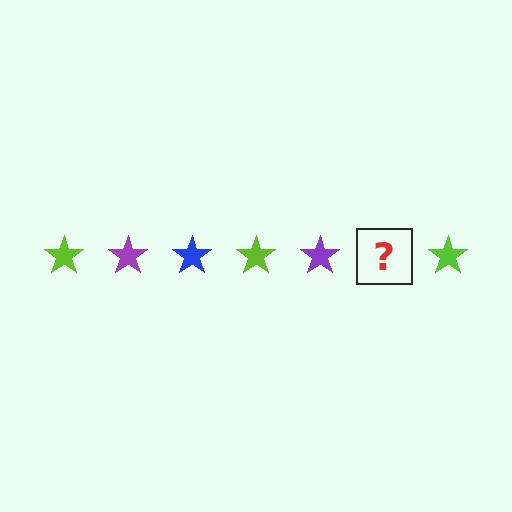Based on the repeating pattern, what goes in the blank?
The blank should be a blue star.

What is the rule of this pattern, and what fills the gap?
The rule is that the pattern cycles through lime, purple, blue stars. The gap should be filled with a blue star.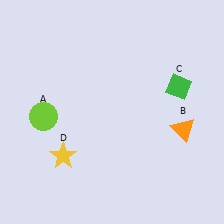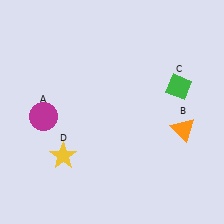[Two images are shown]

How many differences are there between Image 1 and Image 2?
There is 1 difference between the two images.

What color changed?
The circle (A) changed from lime in Image 1 to magenta in Image 2.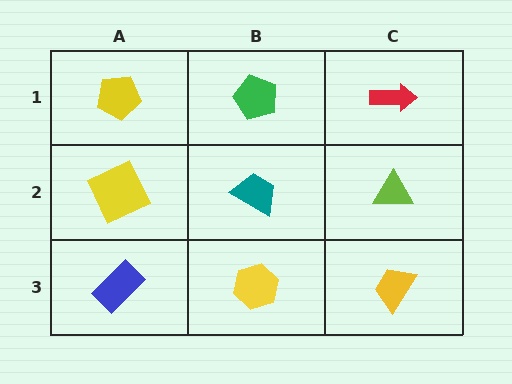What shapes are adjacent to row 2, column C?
A red arrow (row 1, column C), a yellow trapezoid (row 3, column C), a teal trapezoid (row 2, column B).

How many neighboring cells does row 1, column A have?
2.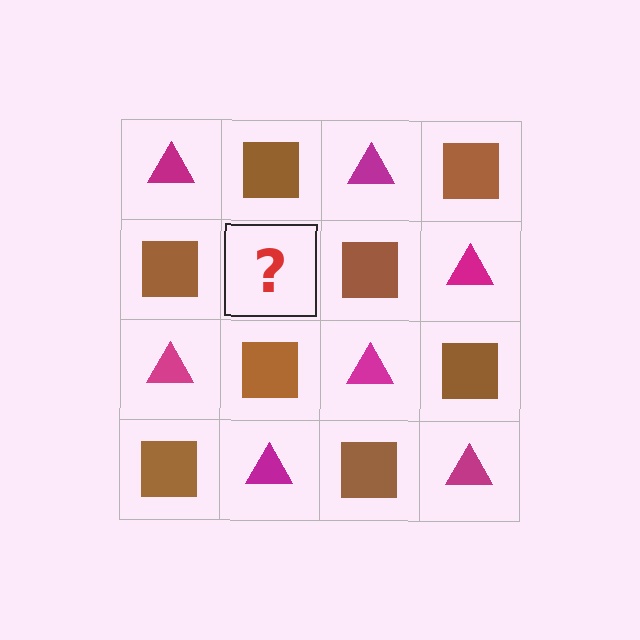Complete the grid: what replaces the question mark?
The question mark should be replaced with a magenta triangle.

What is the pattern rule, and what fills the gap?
The rule is that it alternates magenta triangle and brown square in a checkerboard pattern. The gap should be filled with a magenta triangle.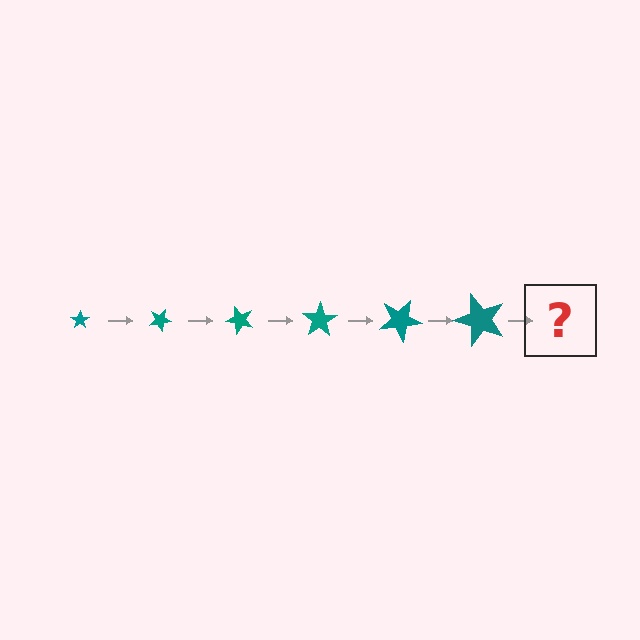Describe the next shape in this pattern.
It should be a star, larger than the previous one and rotated 150 degrees from the start.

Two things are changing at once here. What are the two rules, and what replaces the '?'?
The two rules are that the star grows larger each step and it rotates 25 degrees each step. The '?' should be a star, larger than the previous one and rotated 150 degrees from the start.